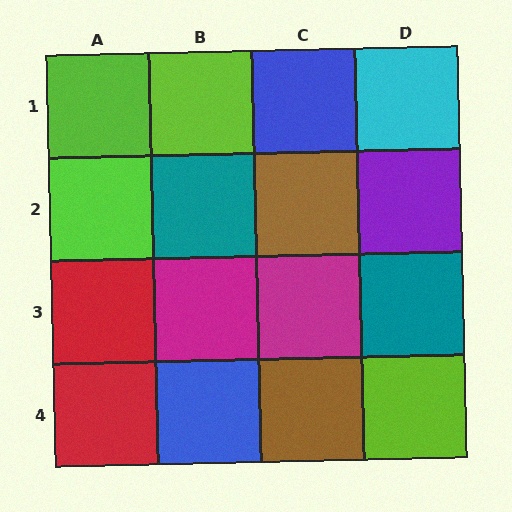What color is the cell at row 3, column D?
Teal.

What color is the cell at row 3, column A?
Red.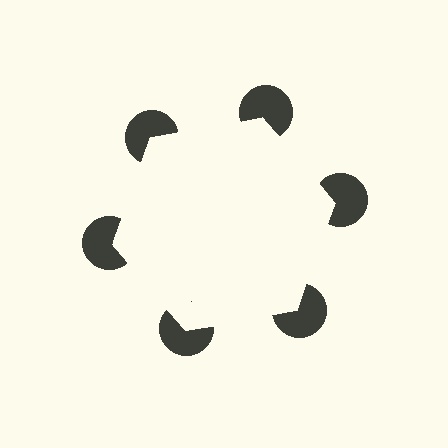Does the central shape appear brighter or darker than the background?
It typically appears slightly brighter than the background, even though no actual brightness change is drawn.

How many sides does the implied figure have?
6 sides.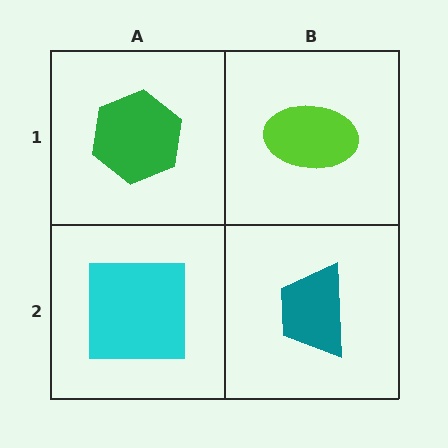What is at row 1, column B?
A lime ellipse.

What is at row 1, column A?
A green hexagon.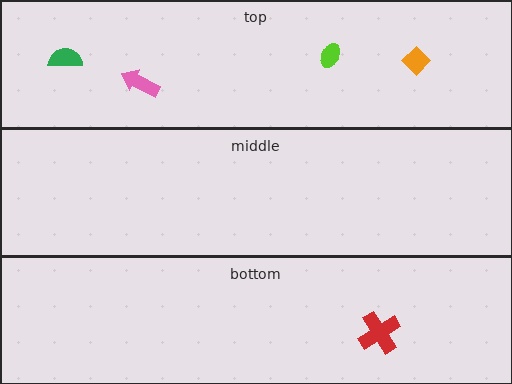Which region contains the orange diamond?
The top region.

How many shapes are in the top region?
4.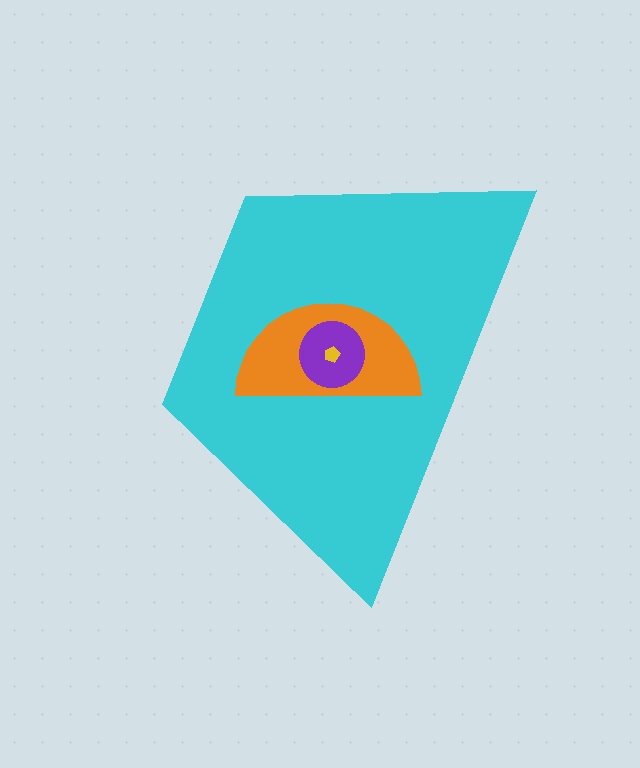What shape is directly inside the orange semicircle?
The purple circle.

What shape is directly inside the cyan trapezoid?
The orange semicircle.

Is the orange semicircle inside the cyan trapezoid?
Yes.